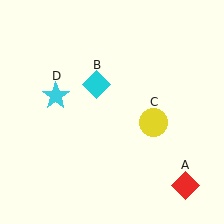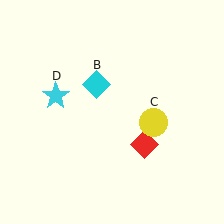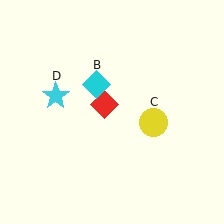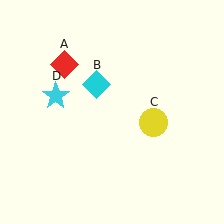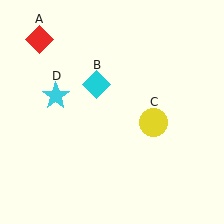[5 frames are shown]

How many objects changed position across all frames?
1 object changed position: red diamond (object A).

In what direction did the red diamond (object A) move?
The red diamond (object A) moved up and to the left.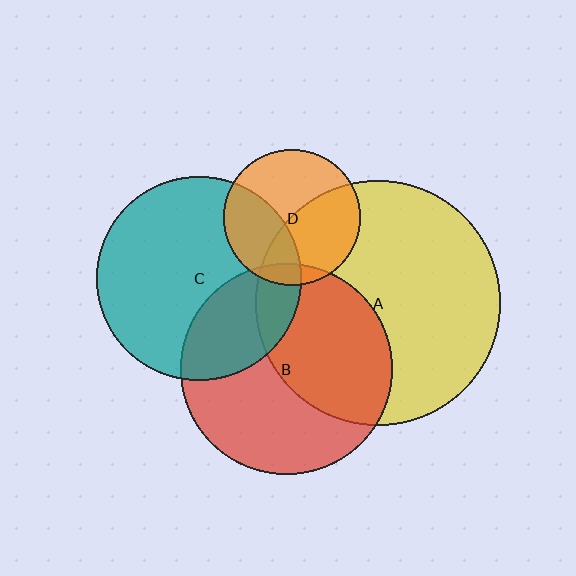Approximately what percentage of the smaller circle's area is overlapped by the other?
Approximately 45%.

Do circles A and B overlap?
Yes.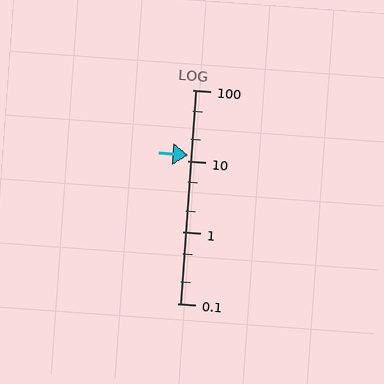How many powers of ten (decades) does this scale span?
The scale spans 3 decades, from 0.1 to 100.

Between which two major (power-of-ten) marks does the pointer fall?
The pointer is between 10 and 100.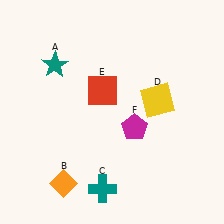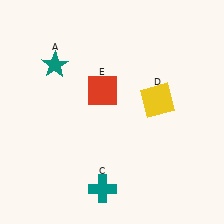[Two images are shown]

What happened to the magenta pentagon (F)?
The magenta pentagon (F) was removed in Image 2. It was in the bottom-right area of Image 1.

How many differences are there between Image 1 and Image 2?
There are 2 differences between the two images.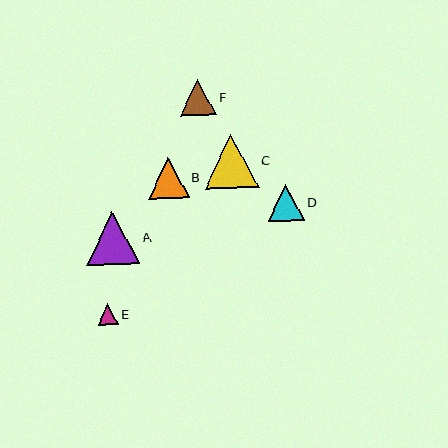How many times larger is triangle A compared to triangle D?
Triangle A is approximately 1.4 times the size of triangle D.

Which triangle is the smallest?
Triangle E is the smallest with a size of approximately 21 pixels.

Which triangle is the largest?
Triangle C is the largest with a size of approximately 53 pixels.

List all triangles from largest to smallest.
From largest to smallest: C, A, B, D, F, E.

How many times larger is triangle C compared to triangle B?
Triangle C is approximately 1.3 times the size of triangle B.